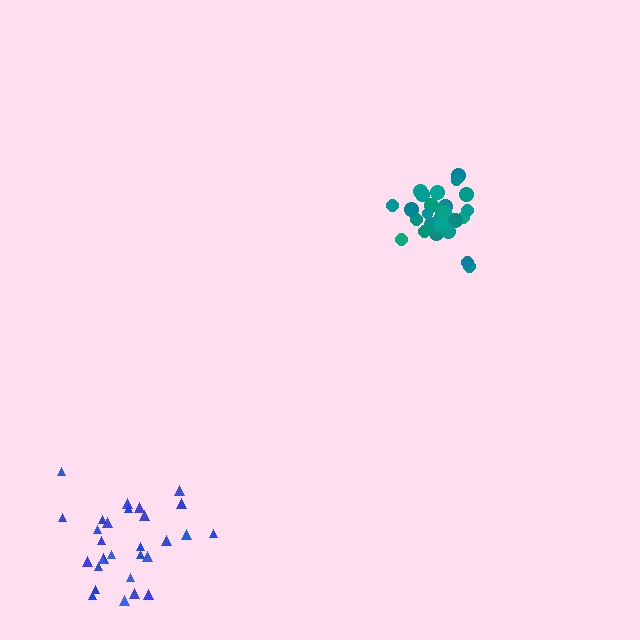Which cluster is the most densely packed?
Teal.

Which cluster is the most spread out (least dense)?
Blue.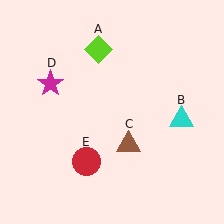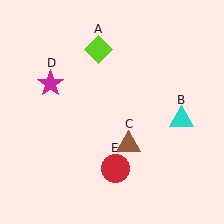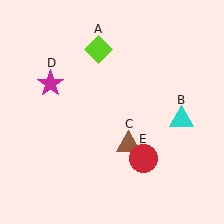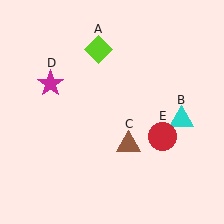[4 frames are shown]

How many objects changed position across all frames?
1 object changed position: red circle (object E).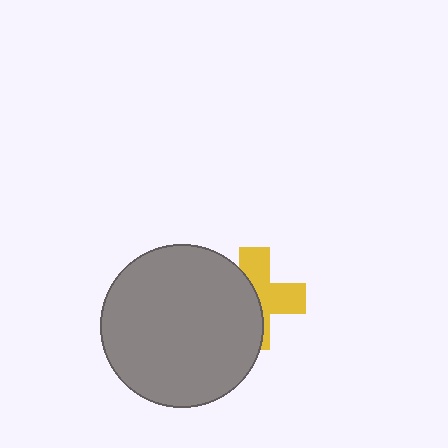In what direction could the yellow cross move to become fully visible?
The yellow cross could move right. That would shift it out from behind the gray circle entirely.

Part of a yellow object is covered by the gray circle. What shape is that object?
It is a cross.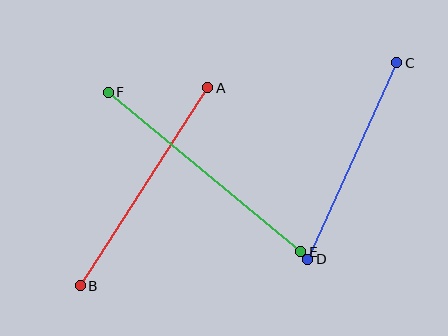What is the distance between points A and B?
The distance is approximately 236 pixels.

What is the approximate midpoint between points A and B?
The midpoint is at approximately (144, 187) pixels.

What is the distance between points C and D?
The distance is approximately 216 pixels.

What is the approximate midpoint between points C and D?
The midpoint is at approximately (352, 161) pixels.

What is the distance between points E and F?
The distance is approximately 250 pixels.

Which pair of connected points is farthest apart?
Points E and F are farthest apart.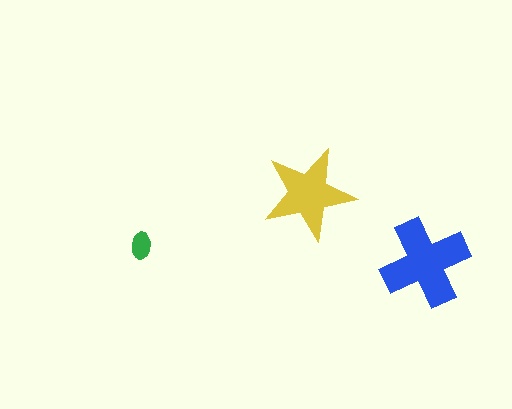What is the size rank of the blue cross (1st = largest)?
1st.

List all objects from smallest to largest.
The green ellipse, the yellow star, the blue cross.